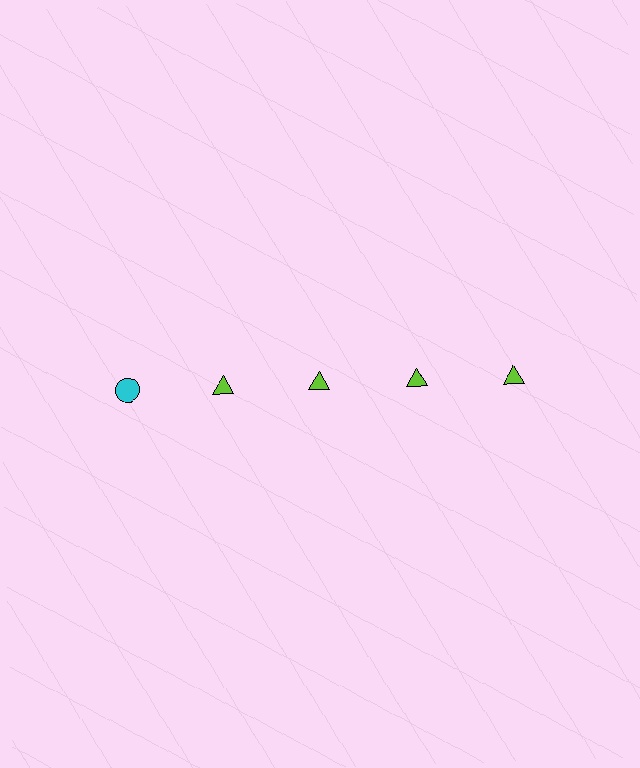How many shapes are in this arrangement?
There are 5 shapes arranged in a grid pattern.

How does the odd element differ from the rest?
It differs in both color (cyan instead of lime) and shape (circle instead of triangle).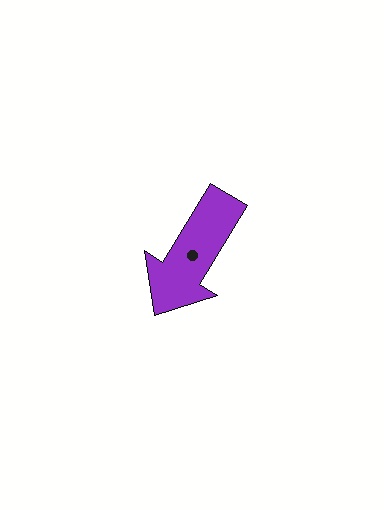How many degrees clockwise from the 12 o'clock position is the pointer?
Approximately 211 degrees.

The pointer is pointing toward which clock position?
Roughly 7 o'clock.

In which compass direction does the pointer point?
Southwest.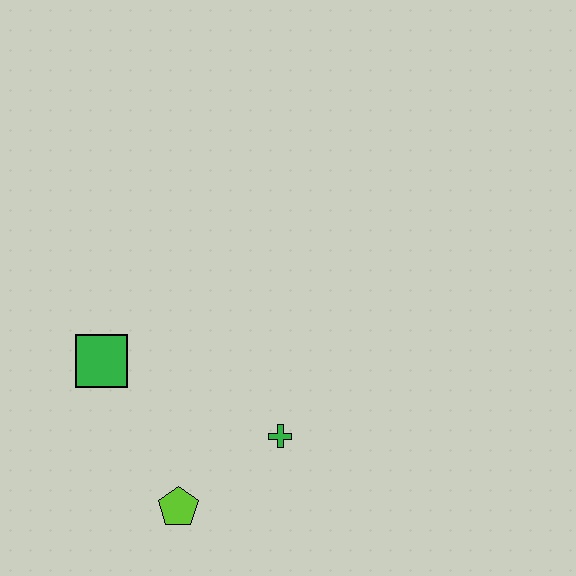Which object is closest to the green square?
The lime pentagon is closest to the green square.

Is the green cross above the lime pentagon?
Yes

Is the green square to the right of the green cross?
No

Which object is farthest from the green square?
The green cross is farthest from the green square.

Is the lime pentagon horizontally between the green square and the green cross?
Yes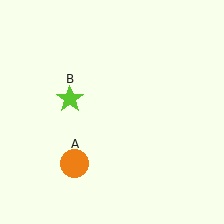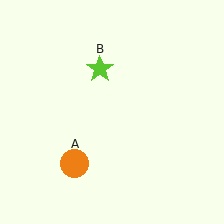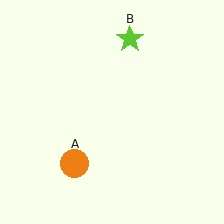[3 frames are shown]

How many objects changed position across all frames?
1 object changed position: lime star (object B).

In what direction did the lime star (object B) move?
The lime star (object B) moved up and to the right.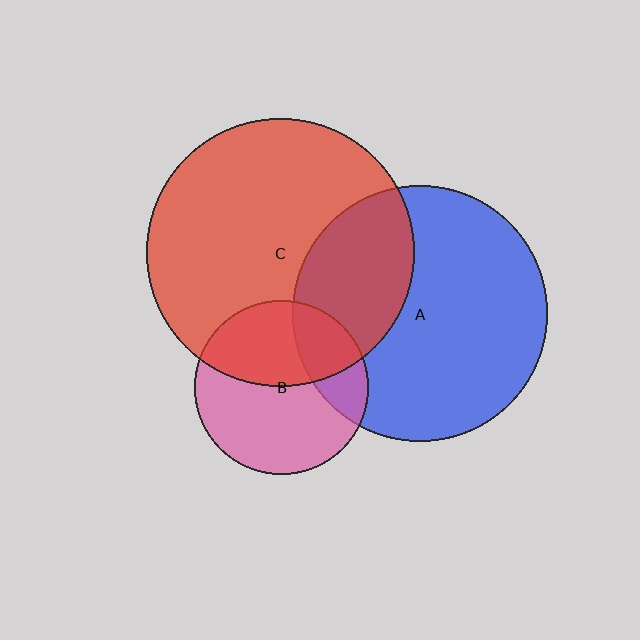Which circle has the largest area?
Circle C (red).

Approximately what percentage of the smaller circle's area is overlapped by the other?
Approximately 45%.